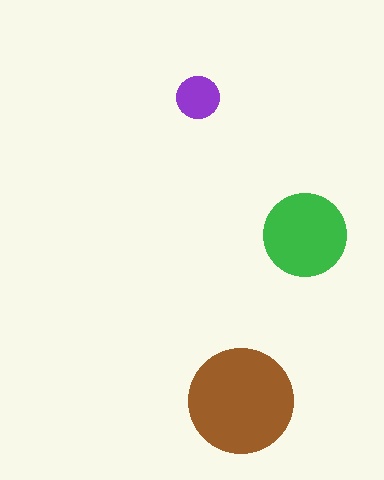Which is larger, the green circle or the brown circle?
The brown one.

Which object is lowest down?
The brown circle is bottommost.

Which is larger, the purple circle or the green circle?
The green one.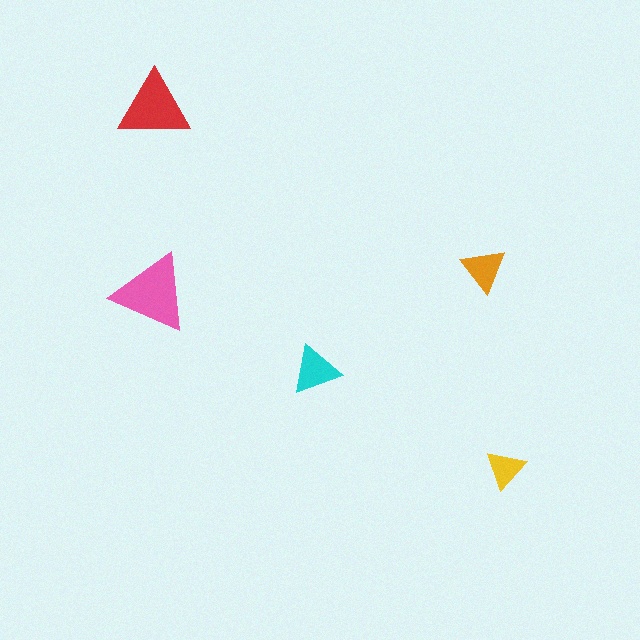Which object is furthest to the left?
The pink triangle is leftmost.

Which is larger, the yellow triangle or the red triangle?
The red one.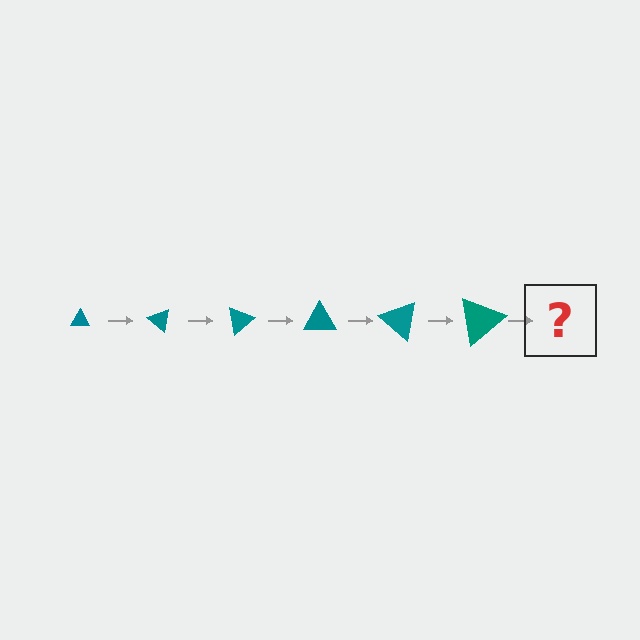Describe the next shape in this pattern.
It should be a triangle, larger than the previous one and rotated 240 degrees from the start.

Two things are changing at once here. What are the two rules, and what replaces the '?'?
The two rules are that the triangle grows larger each step and it rotates 40 degrees each step. The '?' should be a triangle, larger than the previous one and rotated 240 degrees from the start.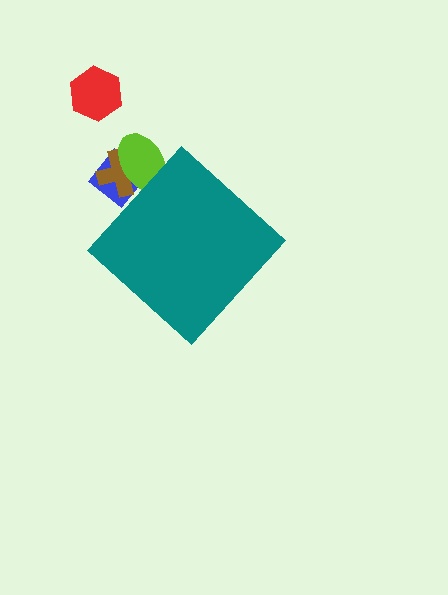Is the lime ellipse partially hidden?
Yes, the lime ellipse is partially hidden behind the teal diamond.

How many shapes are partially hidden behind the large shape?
4 shapes are partially hidden.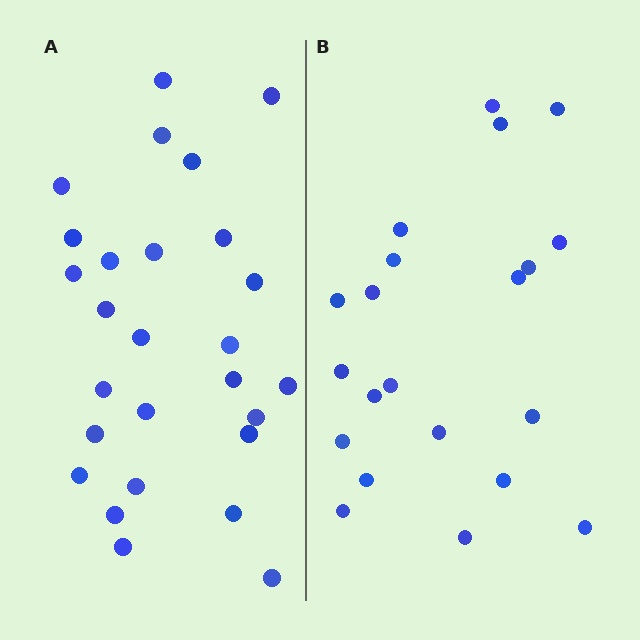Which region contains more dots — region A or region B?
Region A (the left region) has more dots.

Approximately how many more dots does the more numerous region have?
Region A has about 6 more dots than region B.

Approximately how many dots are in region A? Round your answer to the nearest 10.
About 30 dots. (The exact count is 27, which rounds to 30.)